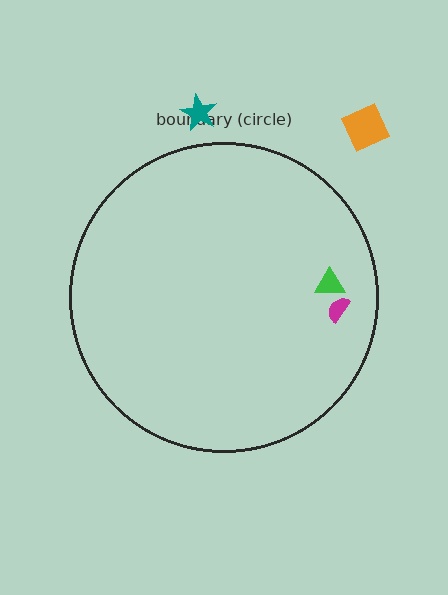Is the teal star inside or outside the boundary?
Outside.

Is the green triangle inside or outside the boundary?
Inside.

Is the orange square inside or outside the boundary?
Outside.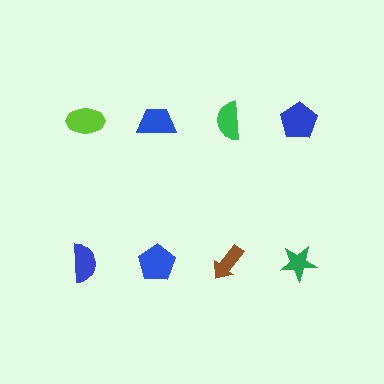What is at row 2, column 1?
A blue semicircle.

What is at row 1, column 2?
A blue trapezoid.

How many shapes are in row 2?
4 shapes.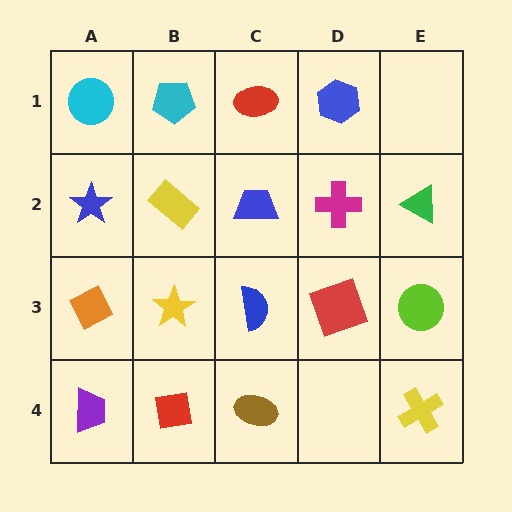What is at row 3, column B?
A yellow star.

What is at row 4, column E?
A yellow cross.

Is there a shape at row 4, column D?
No, that cell is empty.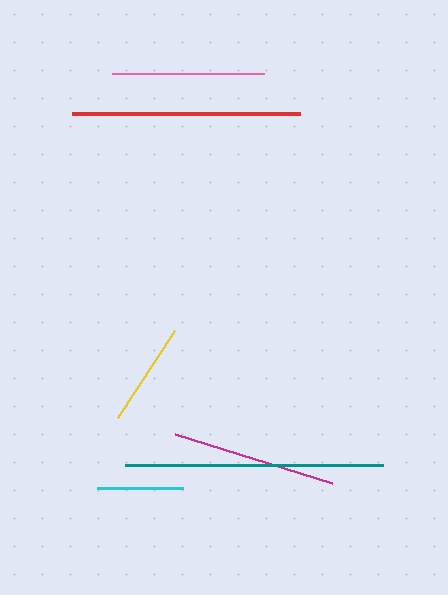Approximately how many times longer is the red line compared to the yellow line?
The red line is approximately 2.2 times the length of the yellow line.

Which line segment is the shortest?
The cyan line is the shortest at approximately 86 pixels.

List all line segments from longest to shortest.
From longest to shortest: teal, red, magenta, pink, yellow, cyan.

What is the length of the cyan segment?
The cyan segment is approximately 86 pixels long.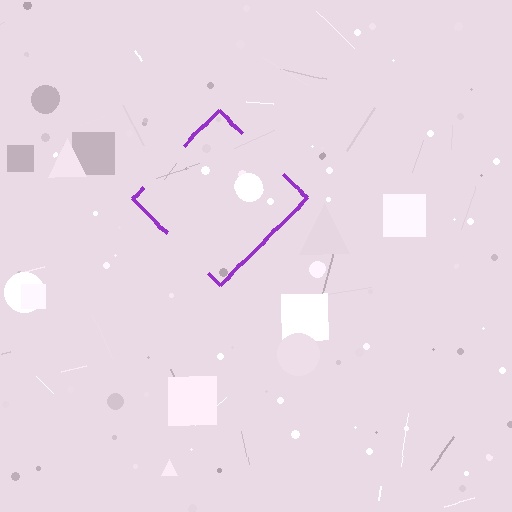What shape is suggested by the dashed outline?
The dashed outline suggests a diamond.